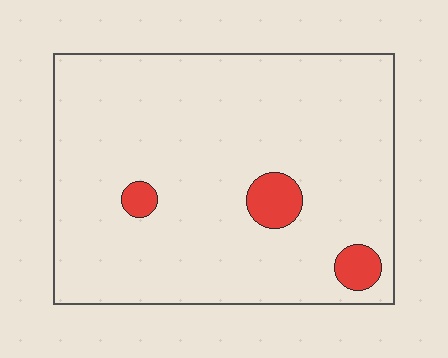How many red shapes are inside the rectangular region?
3.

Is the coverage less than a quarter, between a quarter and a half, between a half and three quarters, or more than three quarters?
Less than a quarter.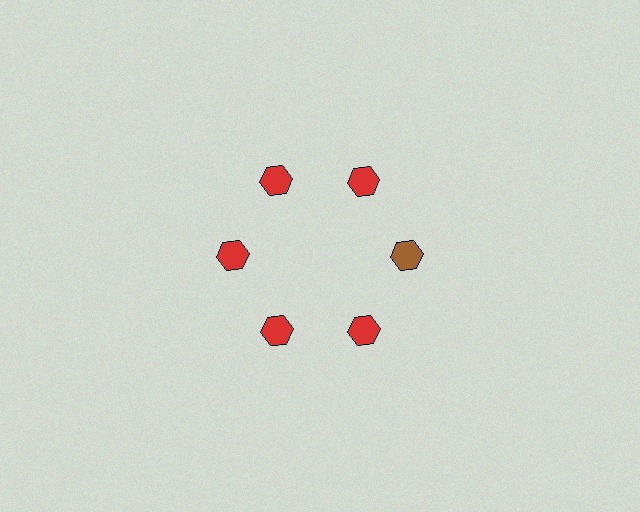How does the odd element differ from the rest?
It has a different color: brown instead of red.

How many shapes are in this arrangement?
There are 6 shapes arranged in a ring pattern.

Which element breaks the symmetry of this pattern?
The brown hexagon at roughly the 3 o'clock position breaks the symmetry. All other shapes are red hexagons.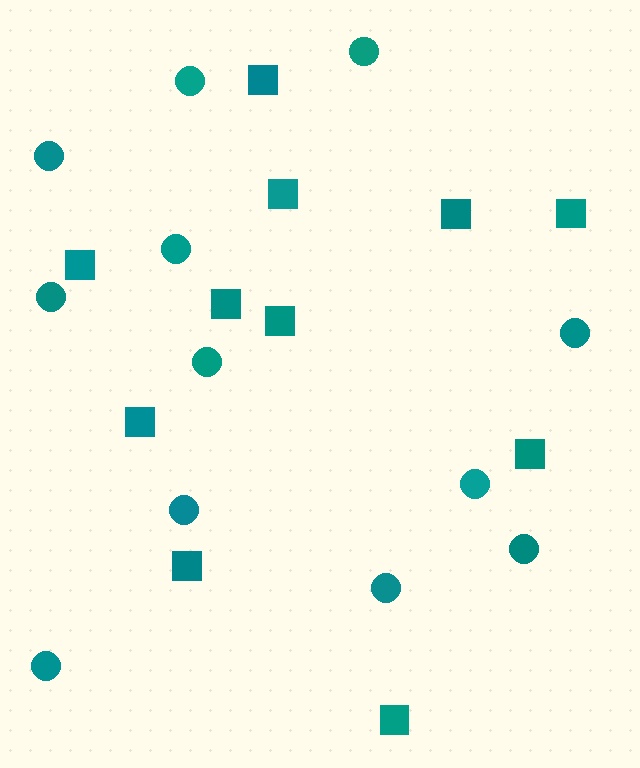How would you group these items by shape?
There are 2 groups: one group of squares (11) and one group of circles (12).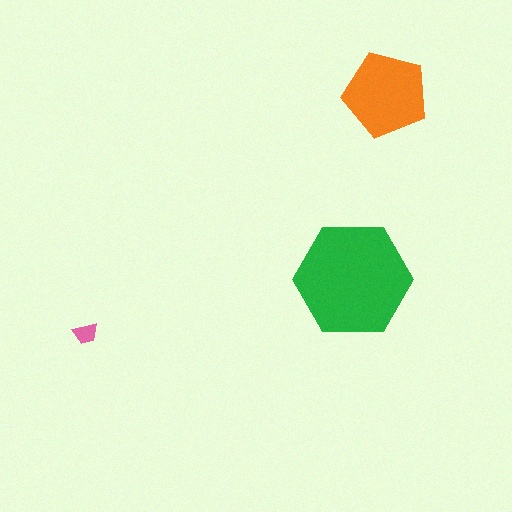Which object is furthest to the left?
The pink trapezoid is leftmost.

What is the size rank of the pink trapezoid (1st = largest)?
3rd.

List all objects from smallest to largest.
The pink trapezoid, the orange pentagon, the green hexagon.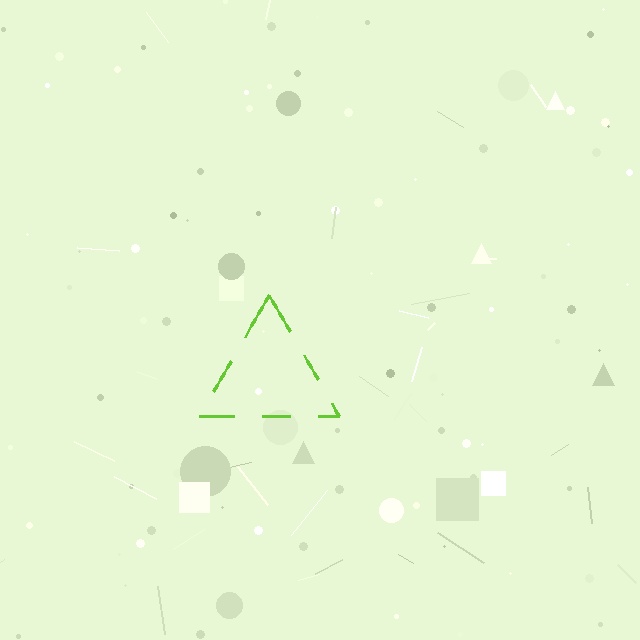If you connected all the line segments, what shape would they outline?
They would outline a triangle.